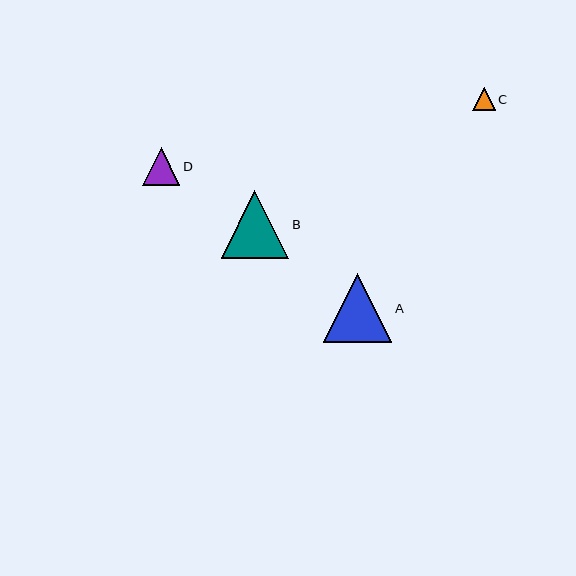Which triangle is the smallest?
Triangle C is the smallest with a size of approximately 22 pixels.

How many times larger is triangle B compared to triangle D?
Triangle B is approximately 1.8 times the size of triangle D.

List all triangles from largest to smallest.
From largest to smallest: A, B, D, C.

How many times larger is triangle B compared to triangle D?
Triangle B is approximately 1.8 times the size of triangle D.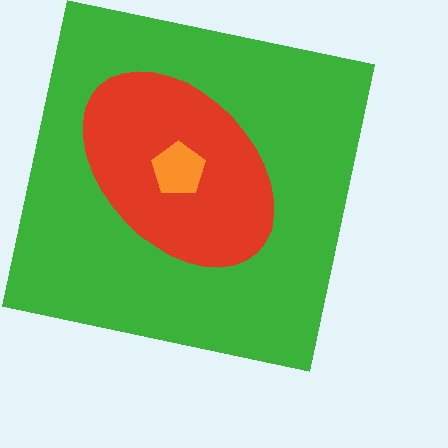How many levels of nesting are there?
3.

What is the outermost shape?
The green square.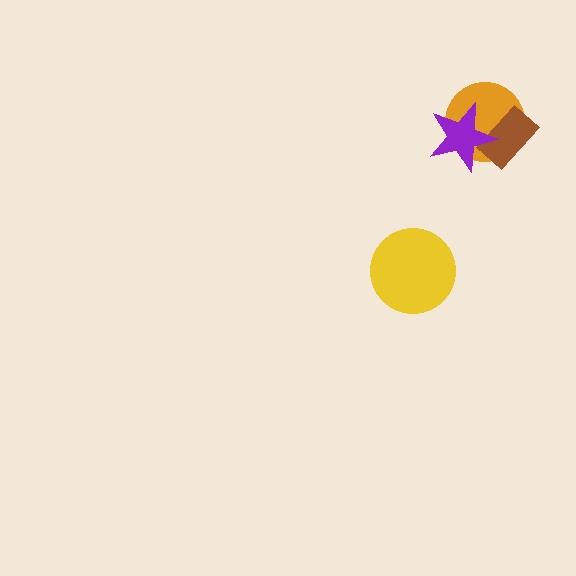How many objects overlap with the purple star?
2 objects overlap with the purple star.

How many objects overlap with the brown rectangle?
2 objects overlap with the brown rectangle.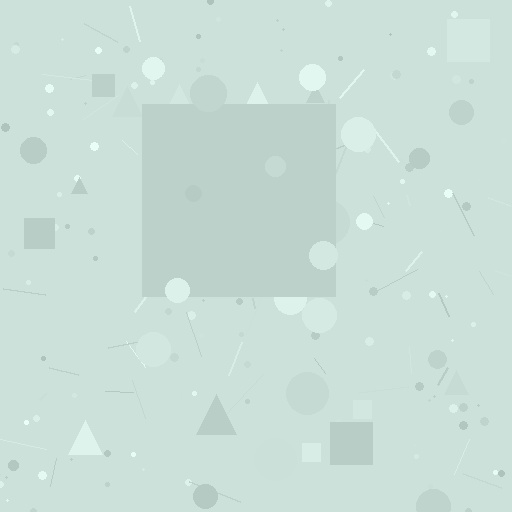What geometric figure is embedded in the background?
A square is embedded in the background.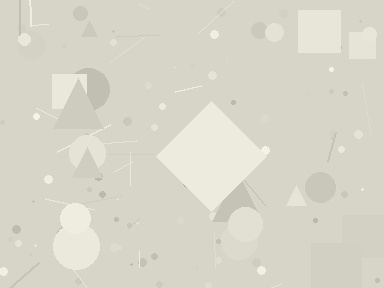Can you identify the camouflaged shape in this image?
The camouflaged shape is a diamond.